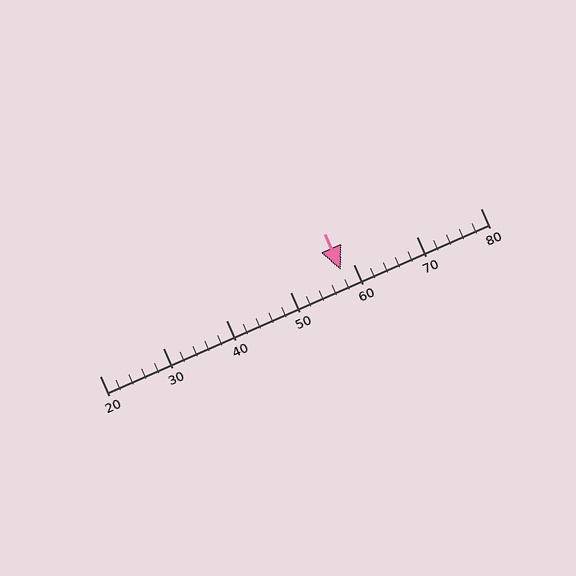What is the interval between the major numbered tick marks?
The major tick marks are spaced 10 units apart.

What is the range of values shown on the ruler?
The ruler shows values from 20 to 80.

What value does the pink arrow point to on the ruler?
The pink arrow points to approximately 58.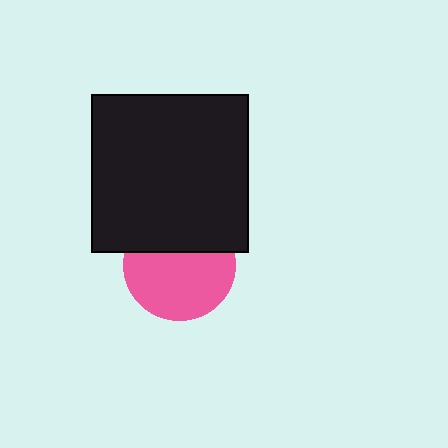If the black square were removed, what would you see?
You would see the complete pink circle.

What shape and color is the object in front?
The object in front is a black square.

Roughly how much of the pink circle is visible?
About half of it is visible (roughly 63%).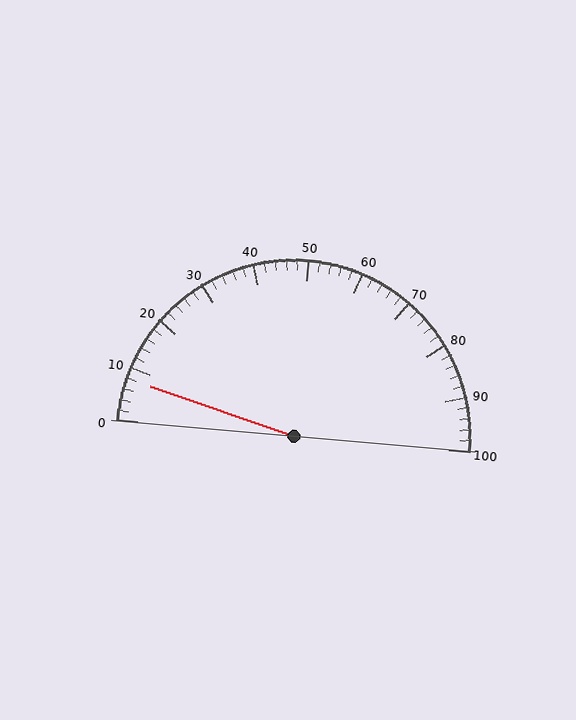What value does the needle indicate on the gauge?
The needle indicates approximately 8.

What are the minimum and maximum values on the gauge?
The gauge ranges from 0 to 100.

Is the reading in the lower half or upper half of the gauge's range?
The reading is in the lower half of the range (0 to 100).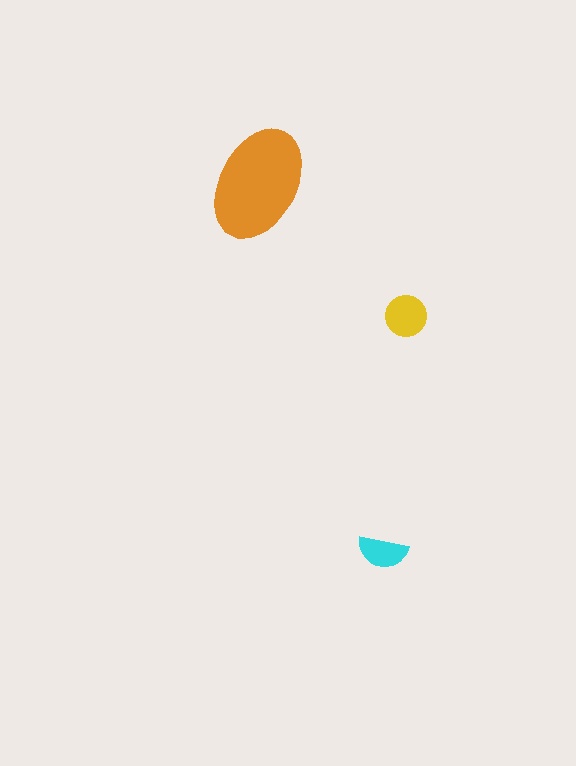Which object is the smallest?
The cyan semicircle.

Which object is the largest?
The orange ellipse.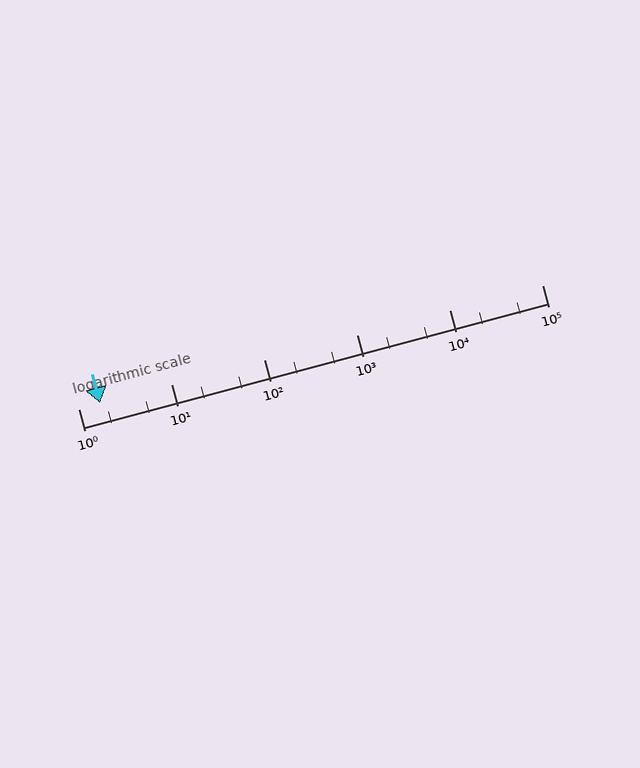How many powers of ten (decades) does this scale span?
The scale spans 5 decades, from 1 to 100000.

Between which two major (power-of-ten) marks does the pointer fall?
The pointer is between 1 and 10.